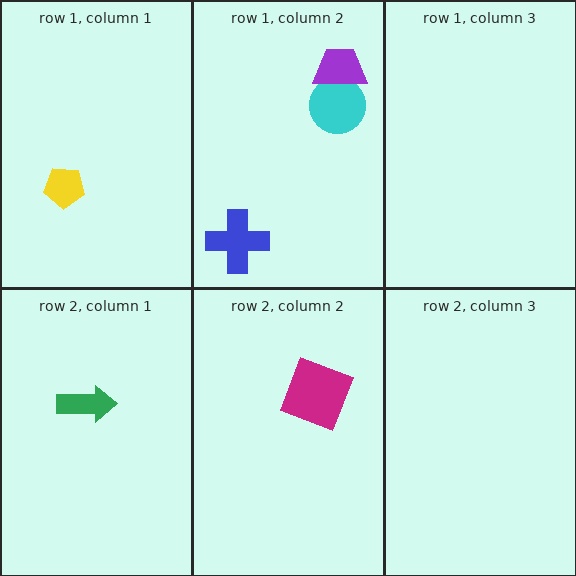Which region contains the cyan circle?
The row 1, column 2 region.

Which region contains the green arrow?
The row 2, column 1 region.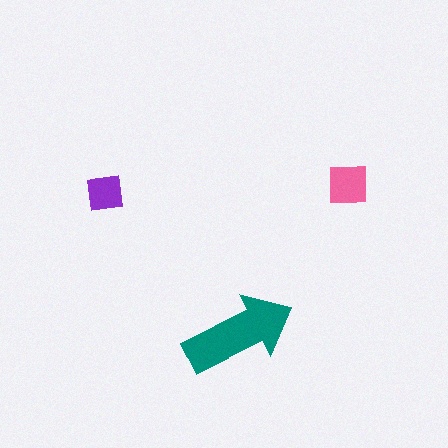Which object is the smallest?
The purple square.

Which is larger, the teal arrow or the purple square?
The teal arrow.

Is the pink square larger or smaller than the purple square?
Larger.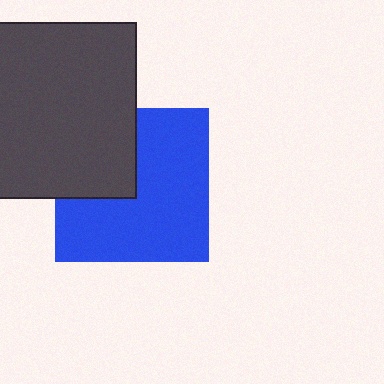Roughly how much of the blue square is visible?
Most of it is visible (roughly 68%).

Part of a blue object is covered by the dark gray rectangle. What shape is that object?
It is a square.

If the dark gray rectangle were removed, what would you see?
You would see the complete blue square.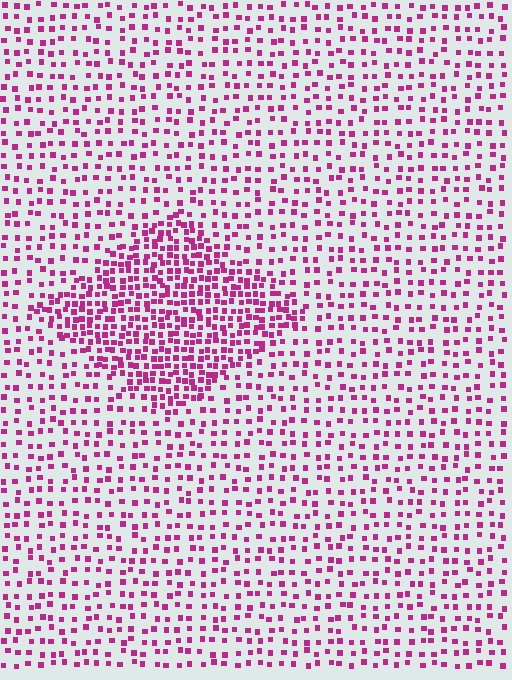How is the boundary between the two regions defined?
The boundary is defined by a change in element density (approximately 2.2x ratio). All elements are the same color, size, and shape.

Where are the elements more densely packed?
The elements are more densely packed inside the diamond boundary.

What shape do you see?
I see a diamond.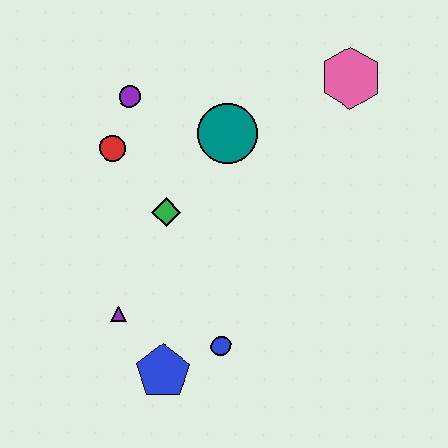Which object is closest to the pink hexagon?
The teal circle is closest to the pink hexagon.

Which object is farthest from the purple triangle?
The pink hexagon is farthest from the purple triangle.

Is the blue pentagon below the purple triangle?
Yes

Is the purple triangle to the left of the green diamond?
Yes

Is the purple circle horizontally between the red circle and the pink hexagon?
Yes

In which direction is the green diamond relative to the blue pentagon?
The green diamond is above the blue pentagon.